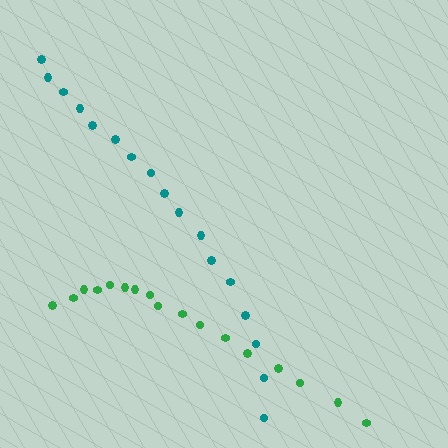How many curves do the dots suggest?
There are 2 distinct paths.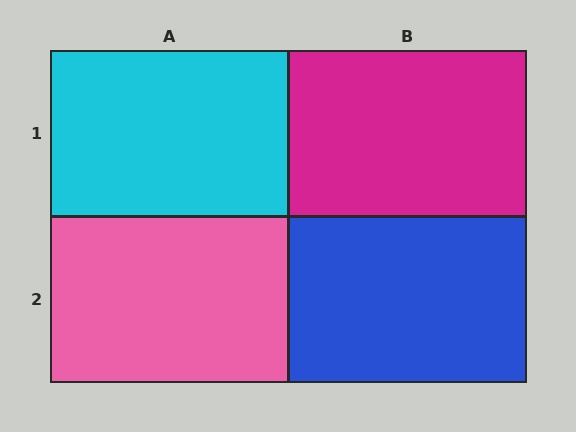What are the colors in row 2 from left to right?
Pink, blue.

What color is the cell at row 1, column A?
Cyan.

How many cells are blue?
1 cell is blue.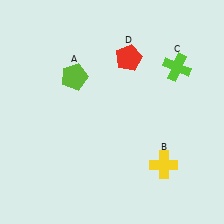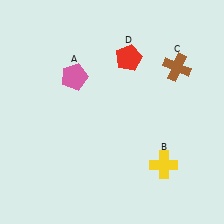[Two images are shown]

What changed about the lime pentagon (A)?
In Image 1, A is lime. In Image 2, it changed to pink.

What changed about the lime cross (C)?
In Image 1, C is lime. In Image 2, it changed to brown.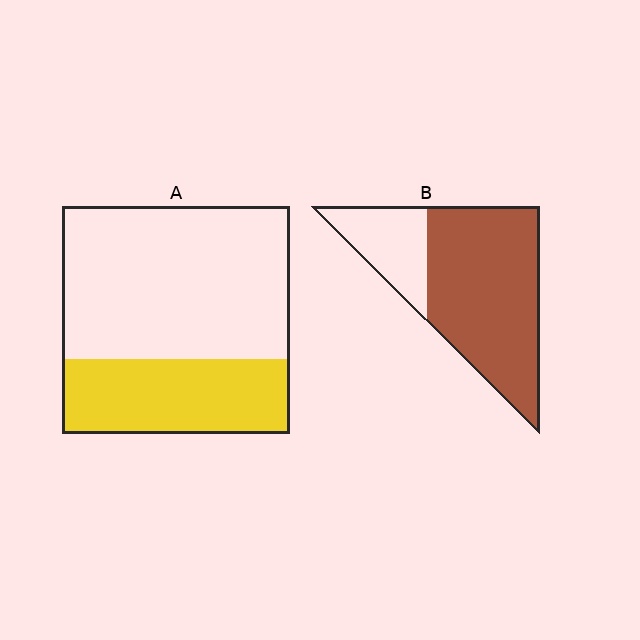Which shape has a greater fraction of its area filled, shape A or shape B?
Shape B.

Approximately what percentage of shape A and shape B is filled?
A is approximately 35% and B is approximately 75%.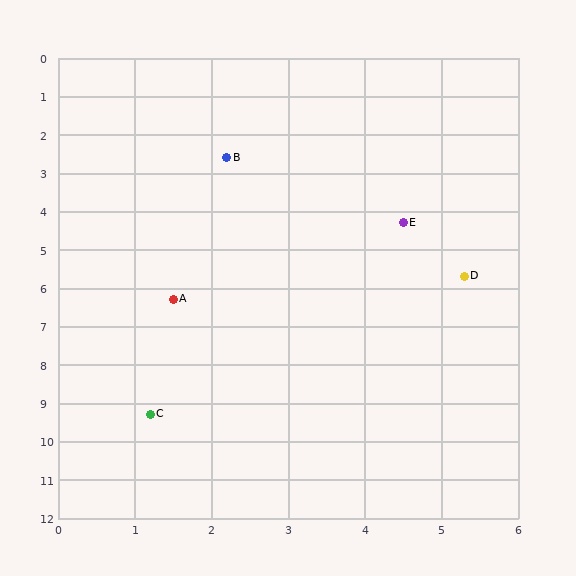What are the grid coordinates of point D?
Point D is at approximately (5.3, 5.7).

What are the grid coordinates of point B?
Point B is at approximately (2.2, 2.6).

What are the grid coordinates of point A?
Point A is at approximately (1.5, 6.3).